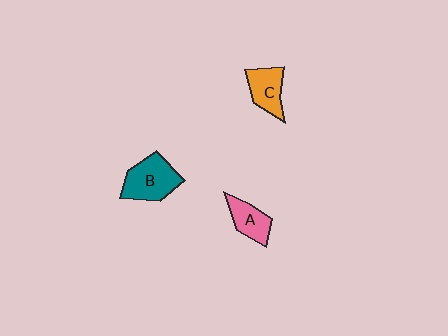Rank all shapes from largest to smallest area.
From largest to smallest: B (teal), C (orange), A (pink).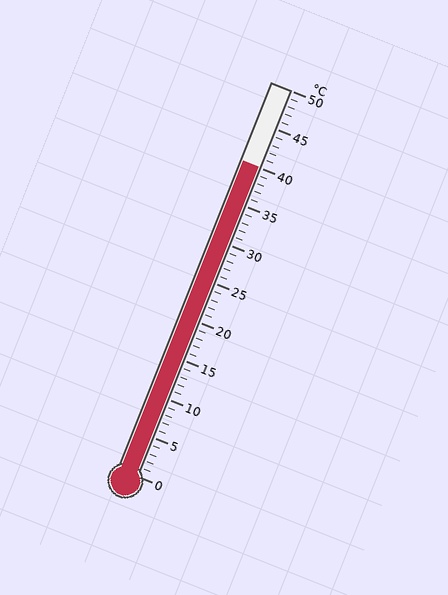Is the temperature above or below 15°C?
The temperature is above 15°C.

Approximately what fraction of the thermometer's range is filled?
The thermometer is filled to approximately 80% of its range.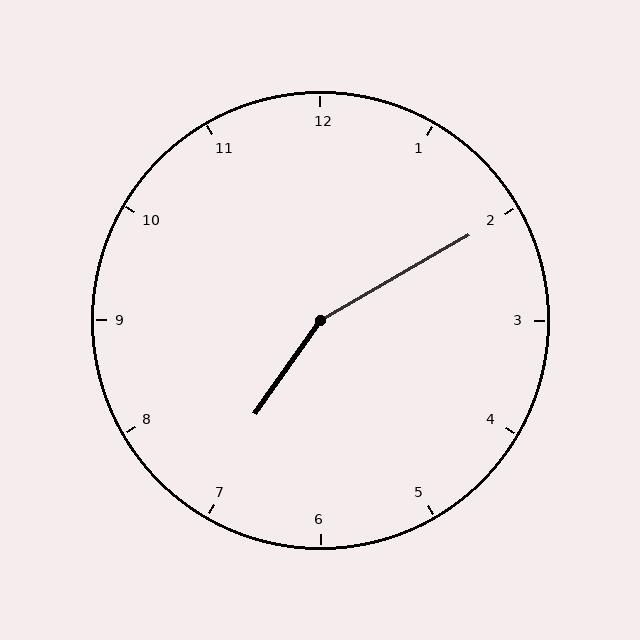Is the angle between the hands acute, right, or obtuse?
It is obtuse.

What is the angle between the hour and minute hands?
Approximately 155 degrees.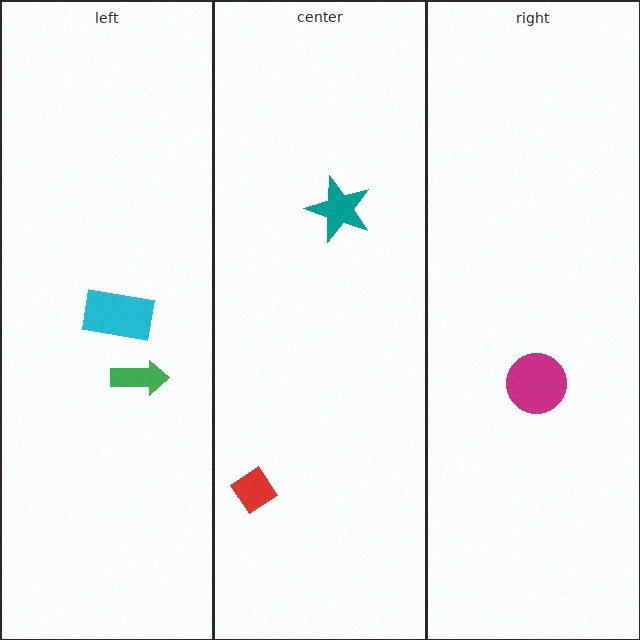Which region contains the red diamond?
The center region.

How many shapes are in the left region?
2.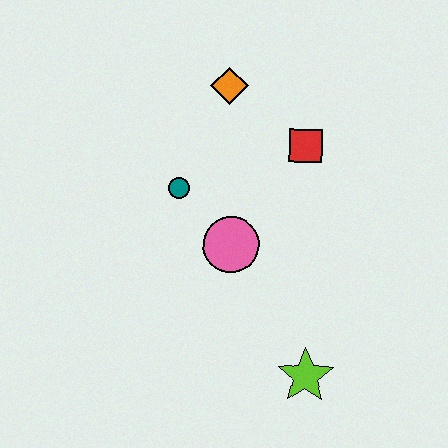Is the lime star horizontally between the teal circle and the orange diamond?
No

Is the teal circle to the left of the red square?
Yes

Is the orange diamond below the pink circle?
No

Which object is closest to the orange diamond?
The red square is closest to the orange diamond.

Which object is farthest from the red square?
The lime star is farthest from the red square.